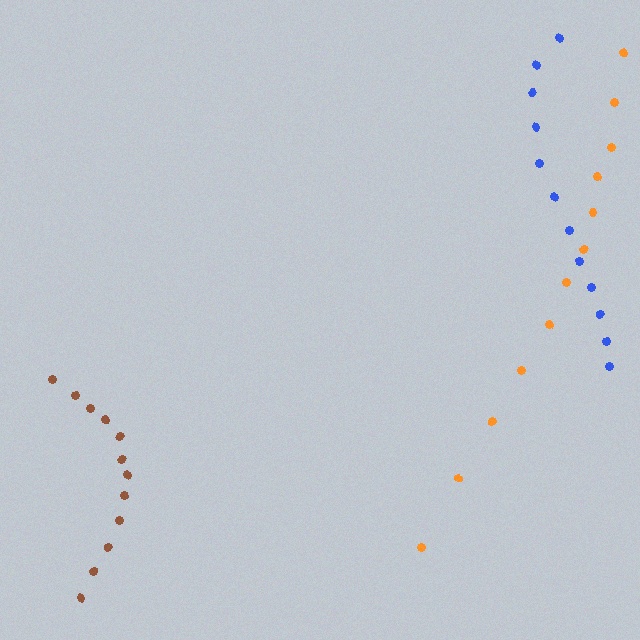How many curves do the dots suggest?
There are 3 distinct paths.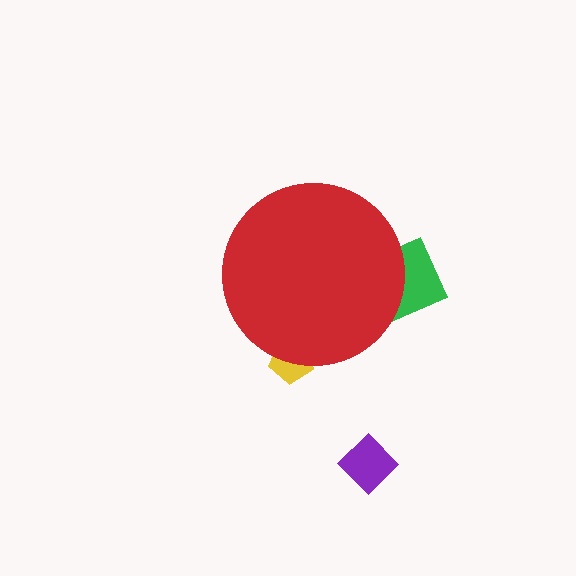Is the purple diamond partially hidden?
No, the purple diamond is fully visible.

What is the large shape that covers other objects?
A red circle.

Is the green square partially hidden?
Yes, the green square is partially hidden behind the red circle.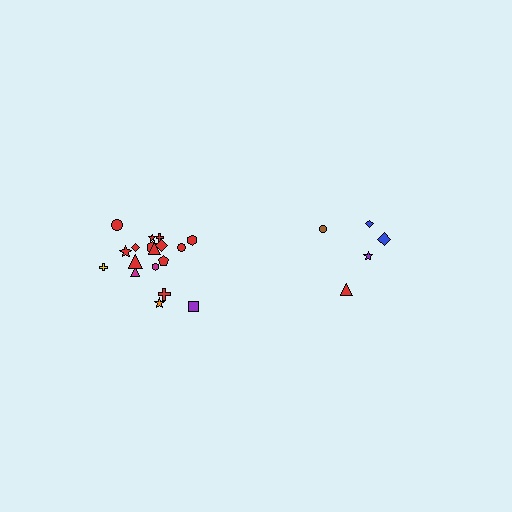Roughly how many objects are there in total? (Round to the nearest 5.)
Roughly 25 objects in total.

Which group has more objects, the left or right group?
The left group.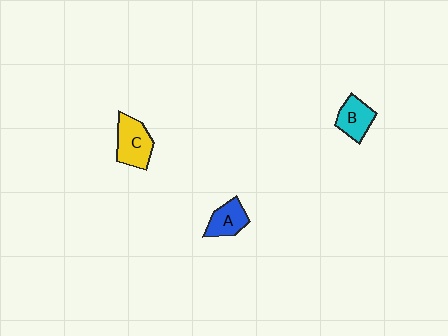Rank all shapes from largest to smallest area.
From largest to smallest: C (yellow), B (cyan), A (blue).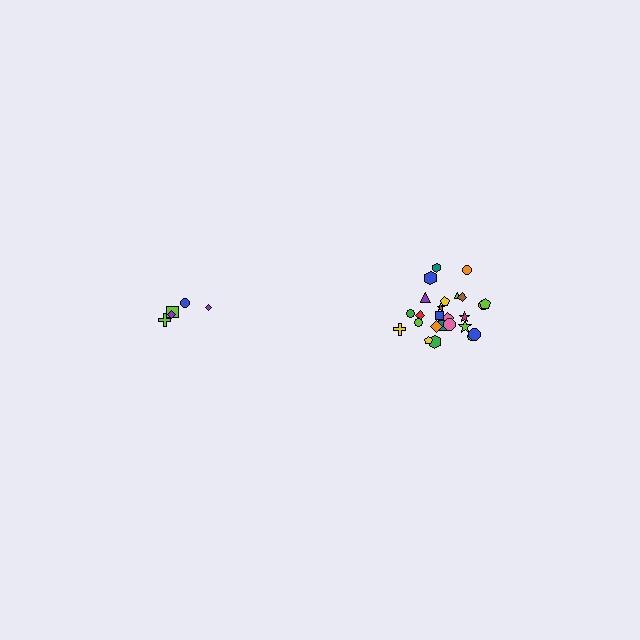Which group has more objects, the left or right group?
The right group.